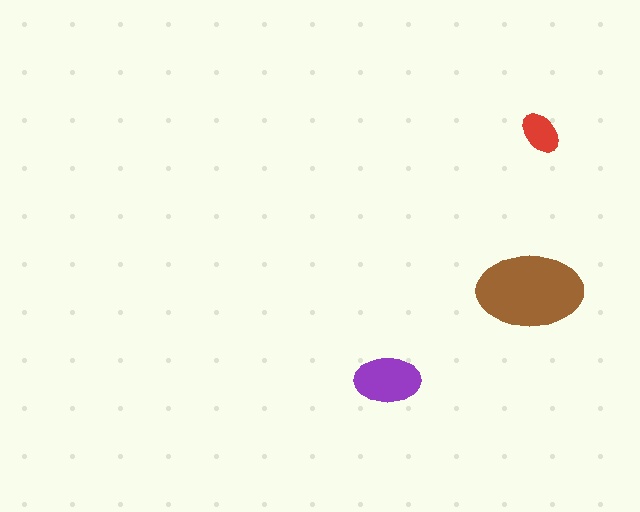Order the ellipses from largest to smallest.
the brown one, the purple one, the red one.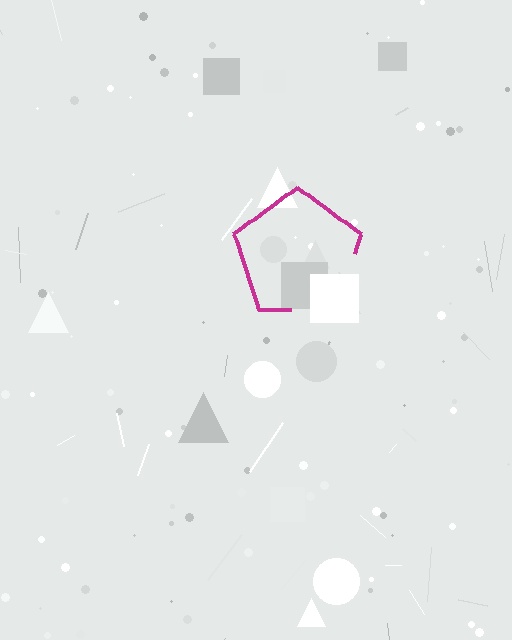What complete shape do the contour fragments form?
The contour fragments form a pentagon.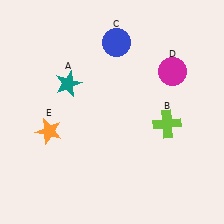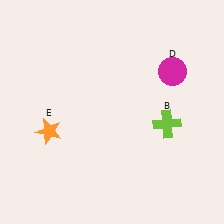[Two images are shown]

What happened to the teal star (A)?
The teal star (A) was removed in Image 2. It was in the top-left area of Image 1.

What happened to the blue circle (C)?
The blue circle (C) was removed in Image 2. It was in the top-right area of Image 1.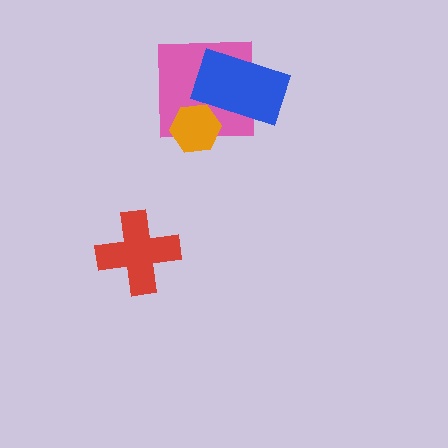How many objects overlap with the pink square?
2 objects overlap with the pink square.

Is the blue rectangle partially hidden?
Yes, it is partially covered by another shape.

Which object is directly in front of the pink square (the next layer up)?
The blue rectangle is directly in front of the pink square.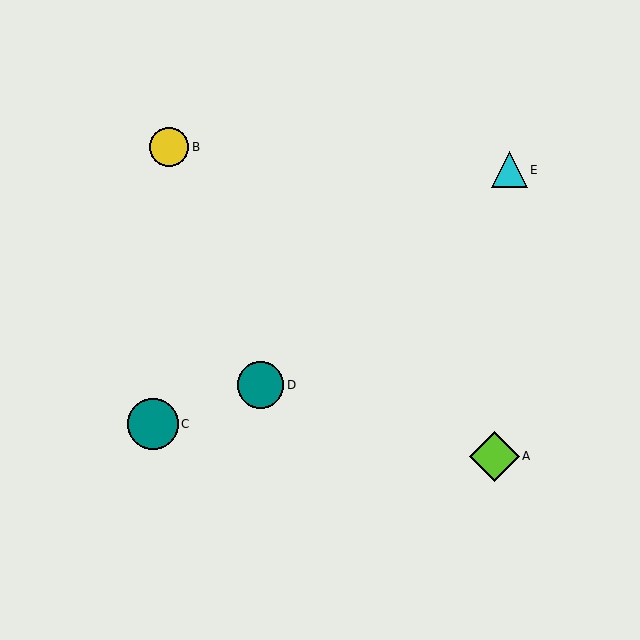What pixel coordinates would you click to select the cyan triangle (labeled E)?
Click at (509, 170) to select the cyan triangle E.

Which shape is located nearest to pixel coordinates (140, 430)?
The teal circle (labeled C) at (153, 424) is nearest to that location.